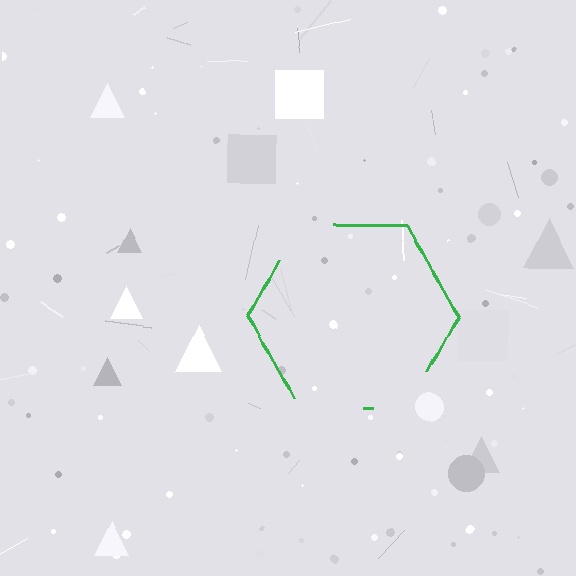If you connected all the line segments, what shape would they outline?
They would outline a hexagon.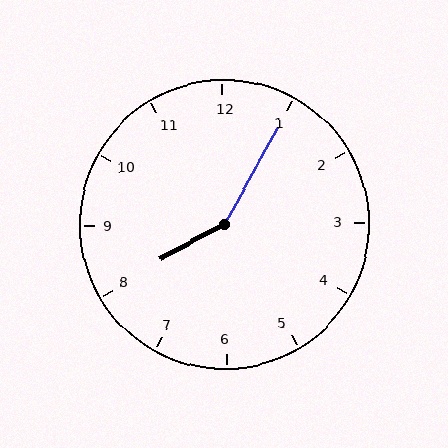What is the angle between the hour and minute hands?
Approximately 148 degrees.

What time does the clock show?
8:05.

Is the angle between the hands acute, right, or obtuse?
It is obtuse.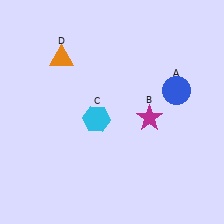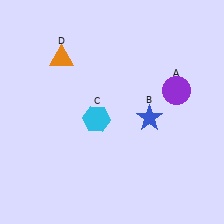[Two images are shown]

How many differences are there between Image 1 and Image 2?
There are 2 differences between the two images.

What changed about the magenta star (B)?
In Image 1, B is magenta. In Image 2, it changed to blue.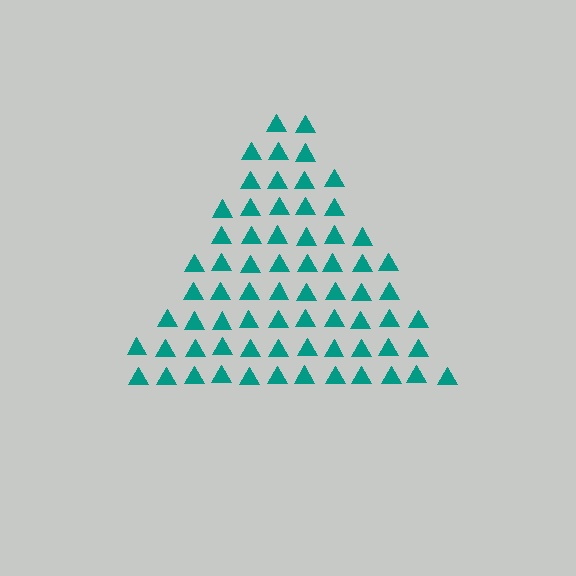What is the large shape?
The large shape is a triangle.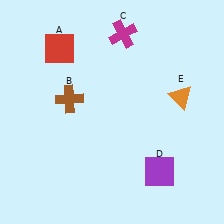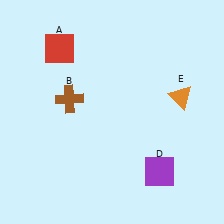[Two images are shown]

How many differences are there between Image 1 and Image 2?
There is 1 difference between the two images.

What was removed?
The magenta cross (C) was removed in Image 2.